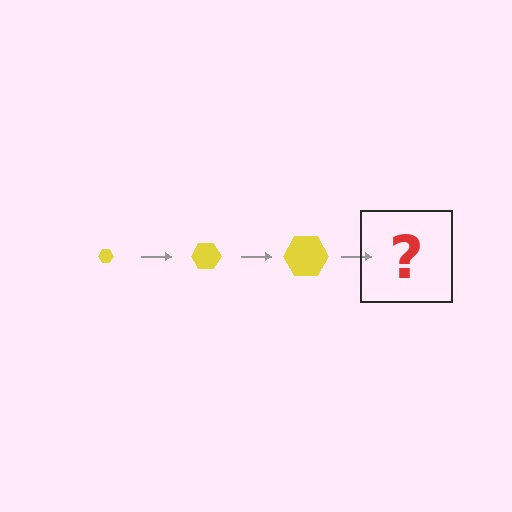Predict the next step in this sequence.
The next step is a yellow hexagon, larger than the previous one.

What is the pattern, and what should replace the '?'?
The pattern is that the hexagon gets progressively larger each step. The '?' should be a yellow hexagon, larger than the previous one.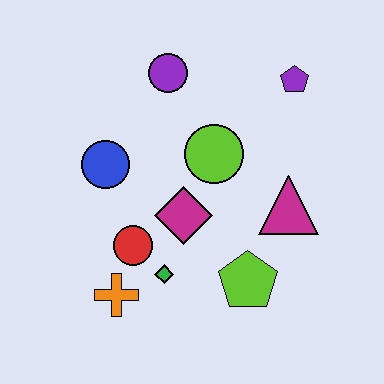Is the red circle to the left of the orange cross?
No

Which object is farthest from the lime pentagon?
The purple circle is farthest from the lime pentagon.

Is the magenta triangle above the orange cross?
Yes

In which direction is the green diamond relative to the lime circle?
The green diamond is below the lime circle.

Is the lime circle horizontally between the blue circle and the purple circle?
No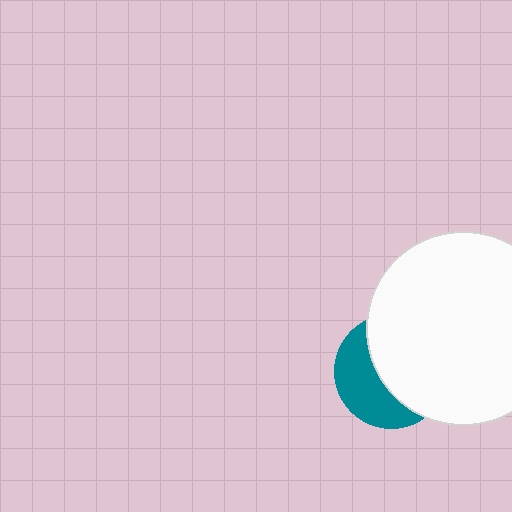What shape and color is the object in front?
The object in front is a white circle.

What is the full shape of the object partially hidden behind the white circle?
The partially hidden object is a teal circle.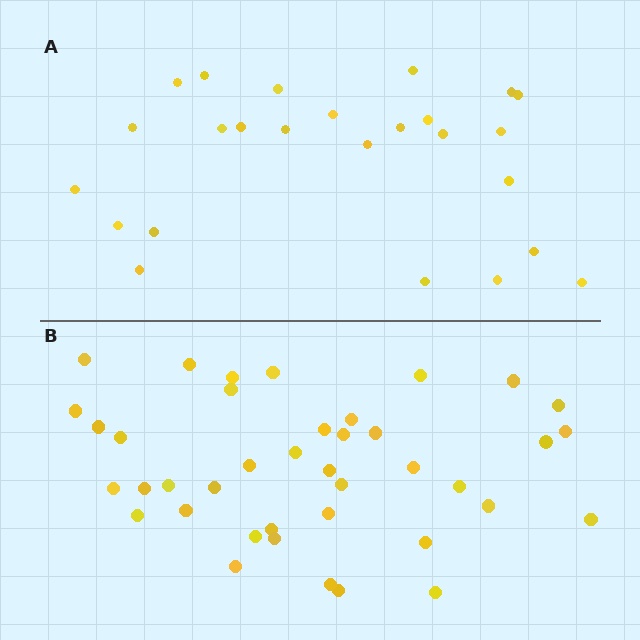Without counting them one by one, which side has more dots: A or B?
Region B (the bottom region) has more dots.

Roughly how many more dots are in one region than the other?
Region B has approximately 15 more dots than region A.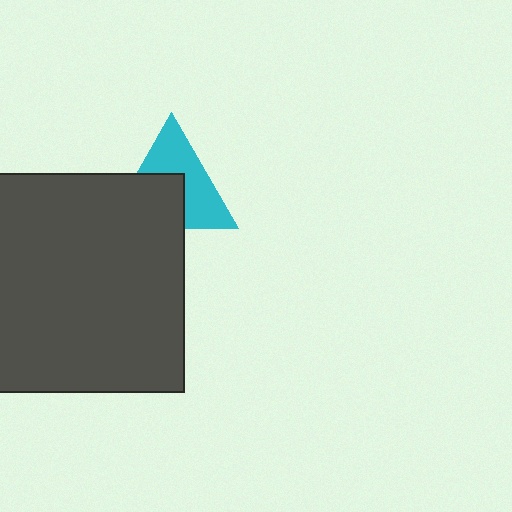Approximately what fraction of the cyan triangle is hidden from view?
Roughly 46% of the cyan triangle is hidden behind the dark gray square.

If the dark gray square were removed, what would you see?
You would see the complete cyan triangle.